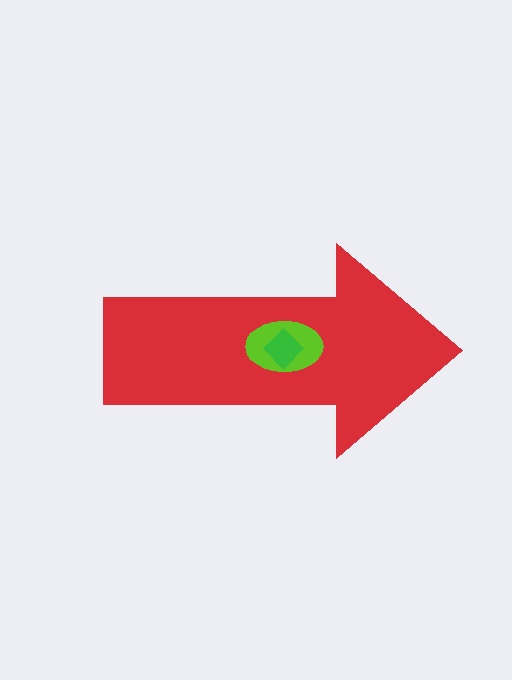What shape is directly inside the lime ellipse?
The green diamond.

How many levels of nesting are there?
3.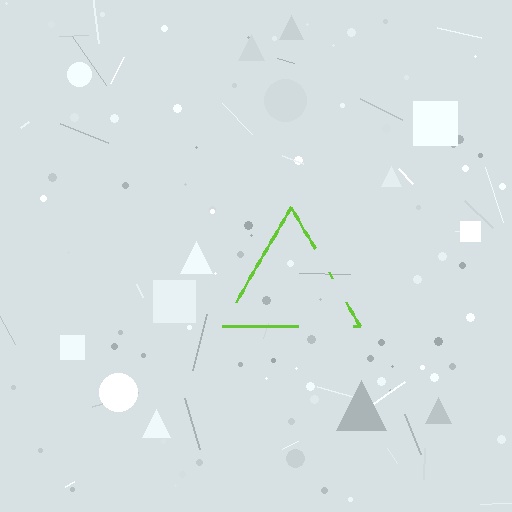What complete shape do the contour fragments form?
The contour fragments form a triangle.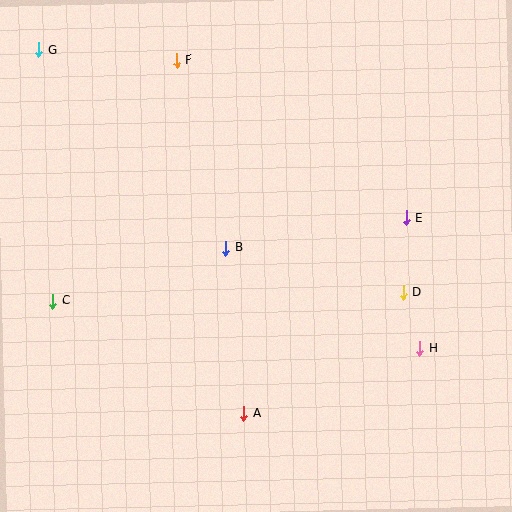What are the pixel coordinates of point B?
Point B is at (225, 248).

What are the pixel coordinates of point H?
Point H is at (420, 348).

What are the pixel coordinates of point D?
Point D is at (403, 292).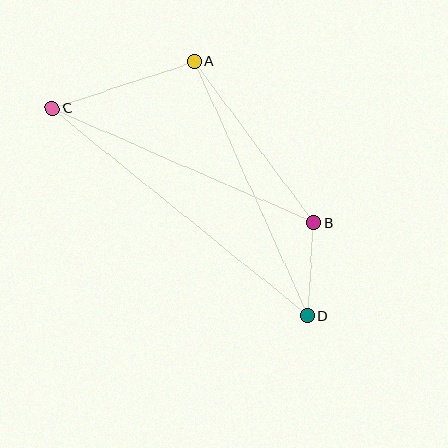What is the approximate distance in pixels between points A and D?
The distance between A and D is approximately 278 pixels.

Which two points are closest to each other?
Points B and D are closest to each other.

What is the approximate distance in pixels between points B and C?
The distance between B and C is approximately 285 pixels.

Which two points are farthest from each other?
Points C and D are farthest from each other.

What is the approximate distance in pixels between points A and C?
The distance between A and C is approximately 149 pixels.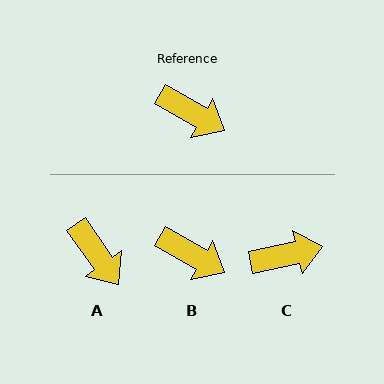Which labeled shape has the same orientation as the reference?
B.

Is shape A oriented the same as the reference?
No, it is off by about 25 degrees.